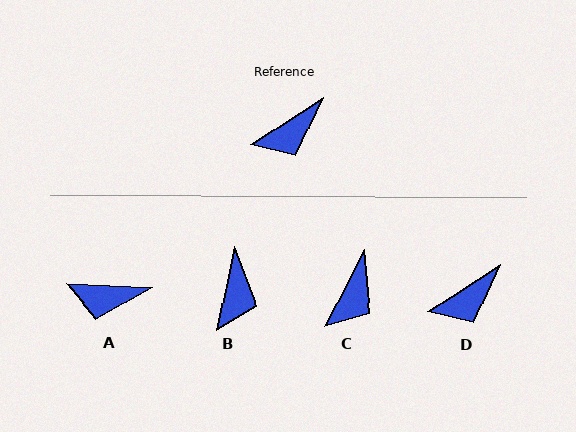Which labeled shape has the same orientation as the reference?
D.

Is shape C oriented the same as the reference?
No, it is off by about 30 degrees.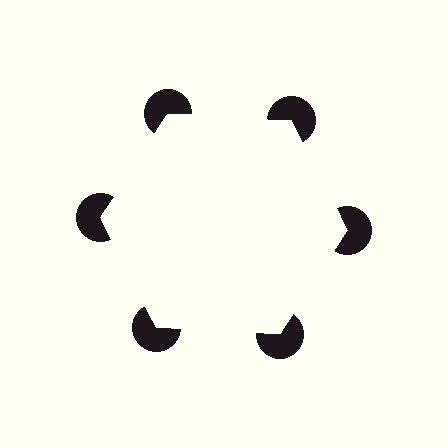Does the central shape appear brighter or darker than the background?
It typically appears slightly brighter than the background, even though no actual brightness change is drawn.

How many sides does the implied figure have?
6 sides.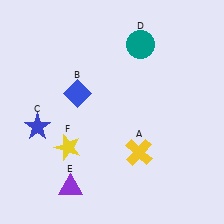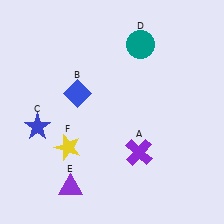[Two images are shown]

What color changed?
The cross (A) changed from yellow in Image 1 to purple in Image 2.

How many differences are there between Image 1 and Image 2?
There is 1 difference between the two images.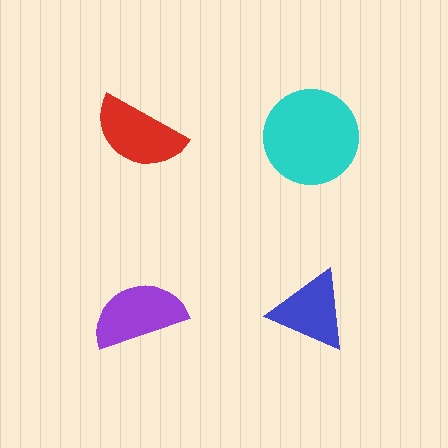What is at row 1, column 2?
A cyan circle.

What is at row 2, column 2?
A blue triangle.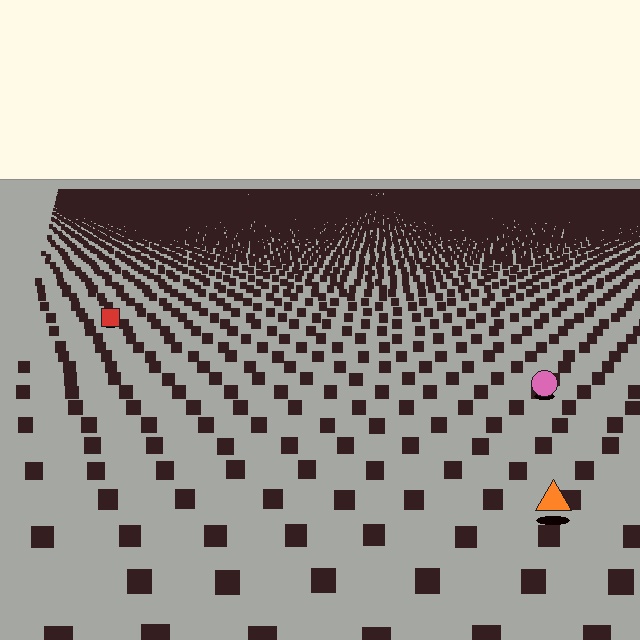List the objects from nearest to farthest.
From nearest to farthest: the orange triangle, the pink circle, the red square.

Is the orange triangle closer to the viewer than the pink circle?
Yes. The orange triangle is closer — you can tell from the texture gradient: the ground texture is coarser near it.